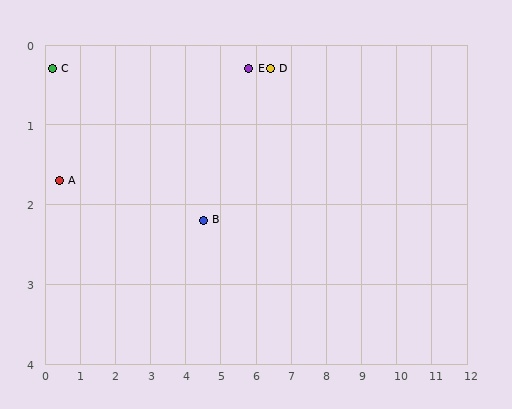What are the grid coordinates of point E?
Point E is at approximately (5.8, 0.3).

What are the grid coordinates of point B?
Point B is at approximately (4.5, 2.2).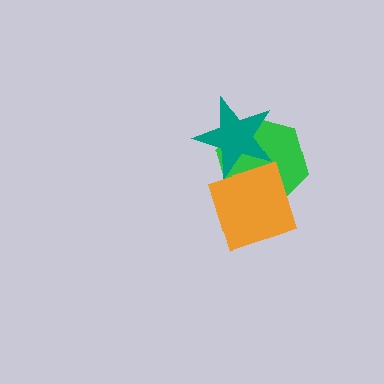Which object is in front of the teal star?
The orange diamond is in front of the teal star.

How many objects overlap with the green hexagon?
2 objects overlap with the green hexagon.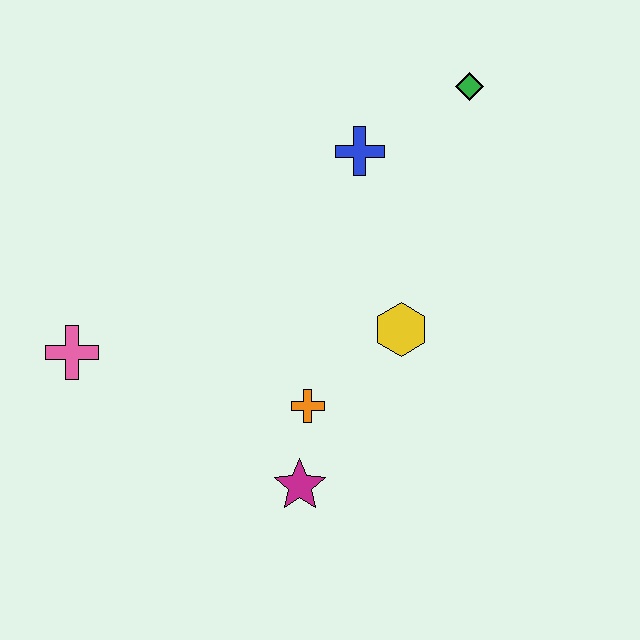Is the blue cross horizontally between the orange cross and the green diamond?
Yes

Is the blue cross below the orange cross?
No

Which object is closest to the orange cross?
The magenta star is closest to the orange cross.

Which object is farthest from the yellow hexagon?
The pink cross is farthest from the yellow hexagon.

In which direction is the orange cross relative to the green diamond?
The orange cross is below the green diamond.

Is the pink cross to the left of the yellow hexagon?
Yes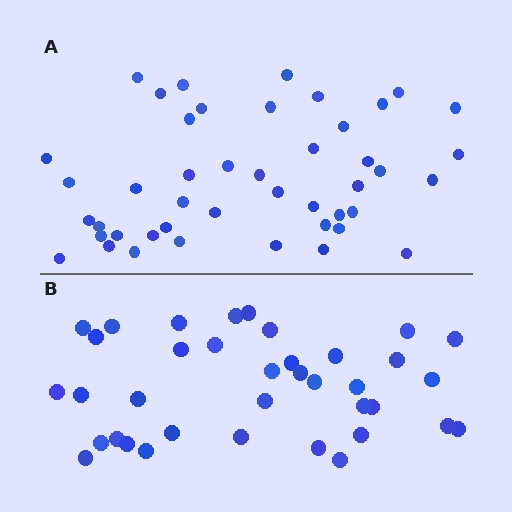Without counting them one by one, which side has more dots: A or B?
Region A (the top region) has more dots.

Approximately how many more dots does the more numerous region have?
Region A has roughly 8 or so more dots than region B.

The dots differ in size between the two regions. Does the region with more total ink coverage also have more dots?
No. Region B has more total ink coverage because its dots are larger, but region A actually contains more individual dots. Total area can be misleading — the number of items is what matters here.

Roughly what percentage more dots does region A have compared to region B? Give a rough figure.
About 20% more.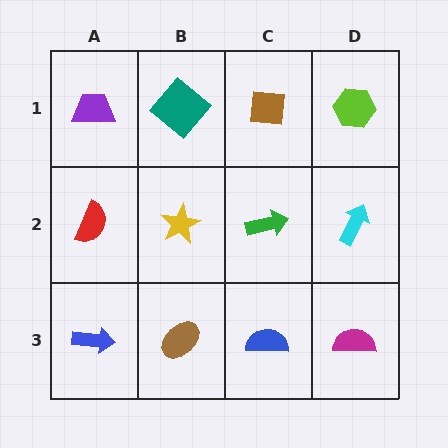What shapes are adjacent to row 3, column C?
A green arrow (row 2, column C), a brown ellipse (row 3, column B), a magenta semicircle (row 3, column D).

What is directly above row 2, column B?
A teal diamond.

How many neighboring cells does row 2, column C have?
4.